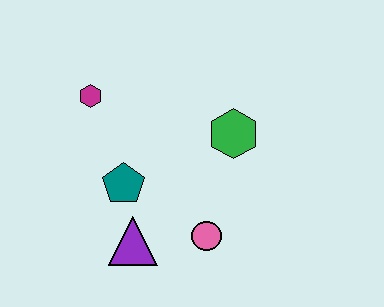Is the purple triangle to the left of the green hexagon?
Yes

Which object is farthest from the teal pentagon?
The green hexagon is farthest from the teal pentagon.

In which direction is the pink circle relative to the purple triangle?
The pink circle is to the right of the purple triangle.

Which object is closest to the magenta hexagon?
The teal pentagon is closest to the magenta hexagon.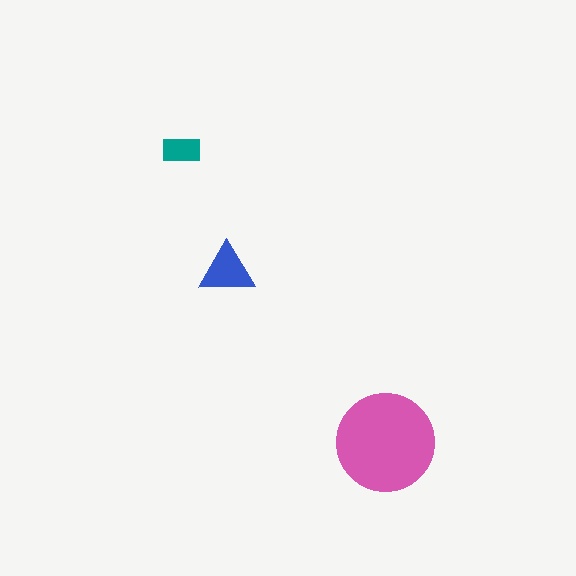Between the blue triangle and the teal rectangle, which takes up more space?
The blue triangle.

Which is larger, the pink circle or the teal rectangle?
The pink circle.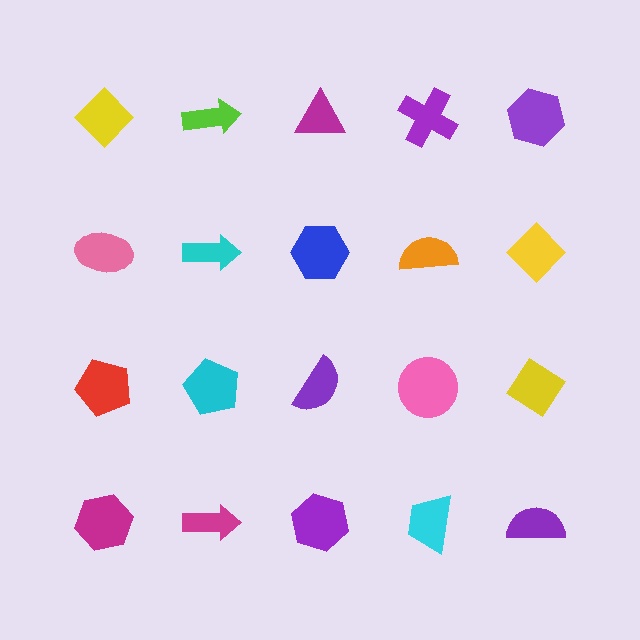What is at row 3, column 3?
A purple semicircle.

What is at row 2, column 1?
A pink ellipse.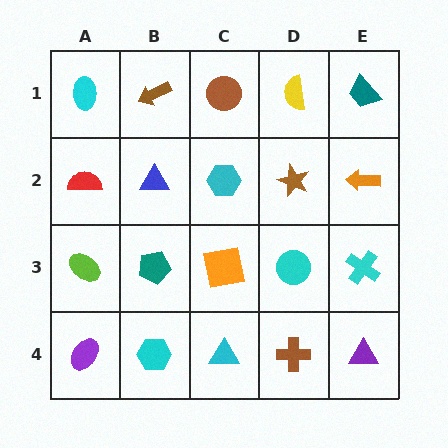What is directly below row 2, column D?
A cyan circle.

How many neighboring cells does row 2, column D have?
4.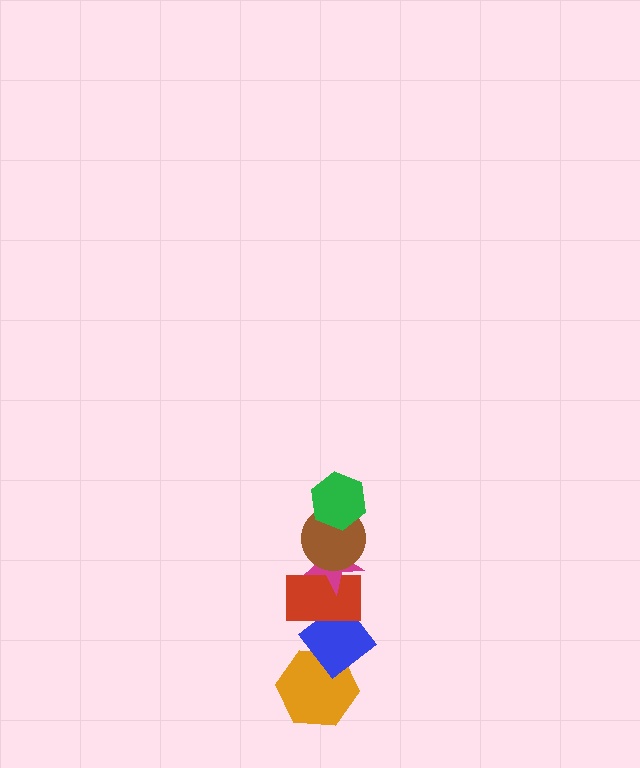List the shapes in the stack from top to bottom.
From top to bottom: the green hexagon, the brown circle, the magenta star, the red rectangle, the blue diamond, the orange hexagon.